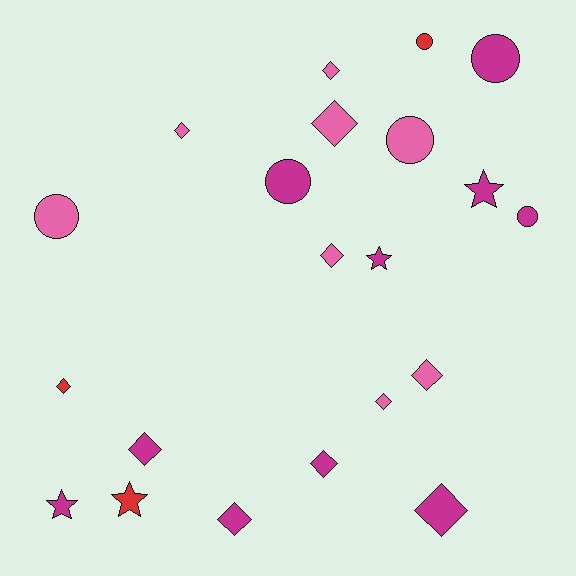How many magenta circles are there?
There are 3 magenta circles.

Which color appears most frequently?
Magenta, with 10 objects.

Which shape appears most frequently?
Diamond, with 11 objects.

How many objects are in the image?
There are 21 objects.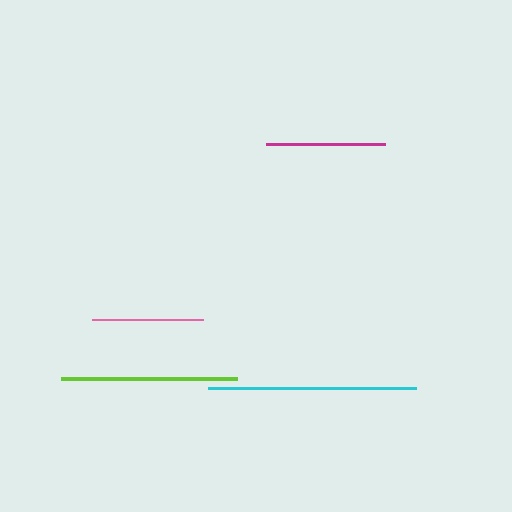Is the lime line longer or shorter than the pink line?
The lime line is longer than the pink line.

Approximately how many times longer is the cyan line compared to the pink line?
The cyan line is approximately 1.9 times the length of the pink line.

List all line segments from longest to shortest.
From longest to shortest: cyan, lime, magenta, pink.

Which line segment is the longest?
The cyan line is the longest at approximately 208 pixels.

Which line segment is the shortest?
The pink line is the shortest at approximately 111 pixels.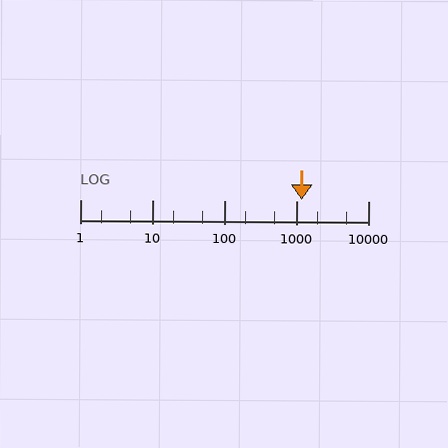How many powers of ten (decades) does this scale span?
The scale spans 4 decades, from 1 to 10000.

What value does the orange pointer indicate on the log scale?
The pointer indicates approximately 1200.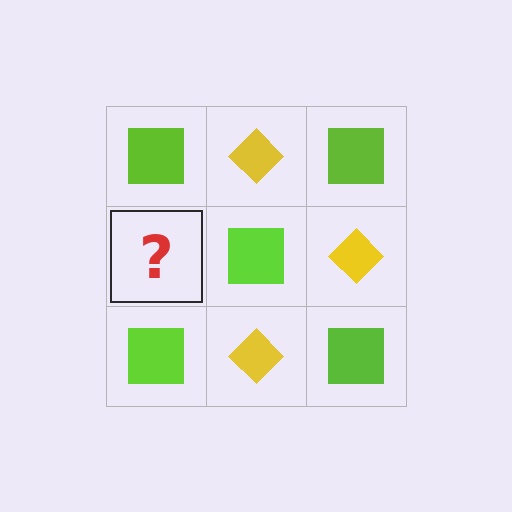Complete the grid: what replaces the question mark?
The question mark should be replaced with a yellow diamond.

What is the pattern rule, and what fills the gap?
The rule is that it alternates lime square and yellow diamond in a checkerboard pattern. The gap should be filled with a yellow diamond.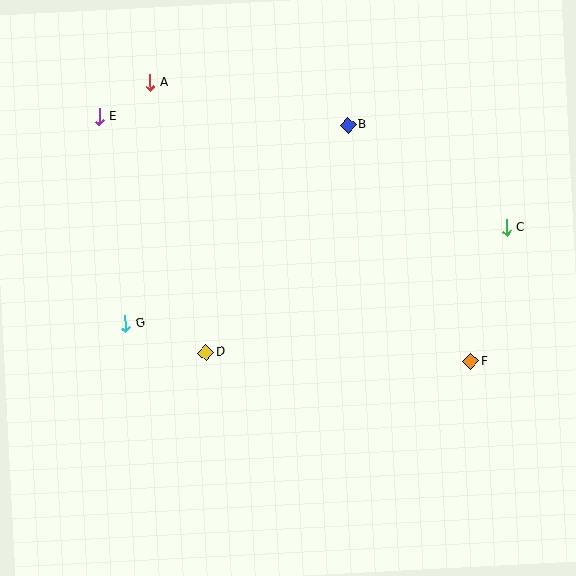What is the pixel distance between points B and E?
The distance between B and E is 249 pixels.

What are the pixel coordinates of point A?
Point A is at (150, 82).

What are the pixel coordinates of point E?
Point E is at (99, 117).